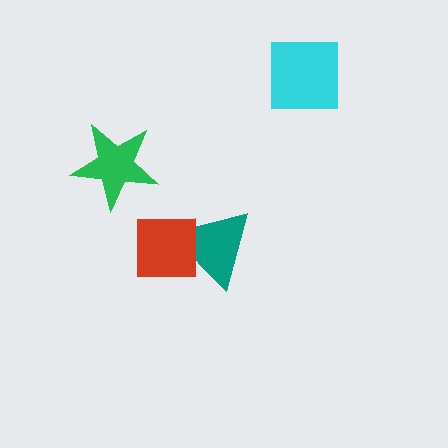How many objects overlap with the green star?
0 objects overlap with the green star.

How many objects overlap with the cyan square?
0 objects overlap with the cyan square.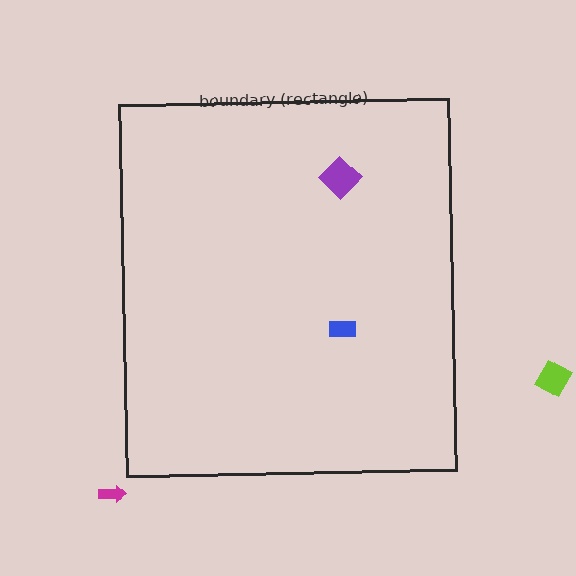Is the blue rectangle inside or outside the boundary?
Inside.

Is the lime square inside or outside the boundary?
Outside.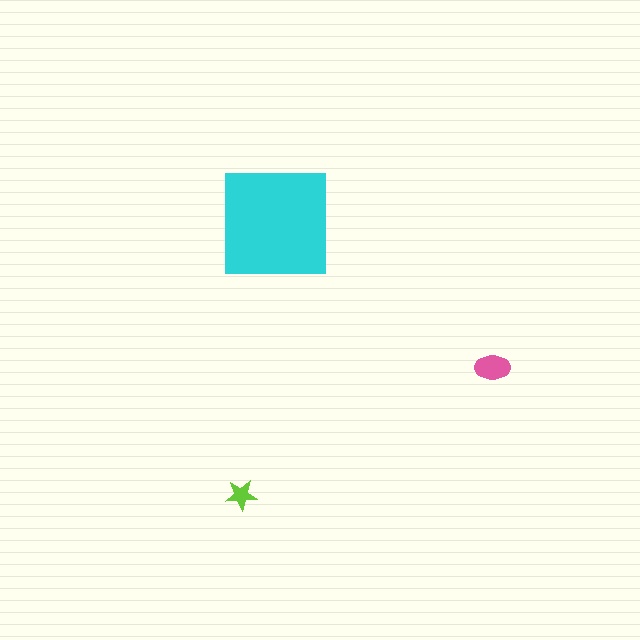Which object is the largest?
The cyan square.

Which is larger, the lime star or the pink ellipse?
The pink ellipse.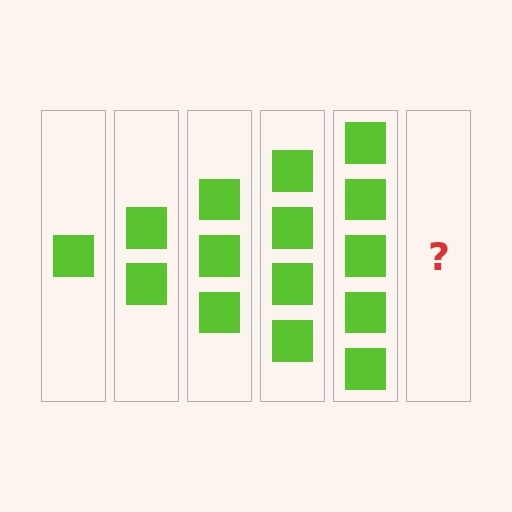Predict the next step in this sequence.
The next step is 6 squares.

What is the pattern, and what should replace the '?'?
The pattern is that each step adds one more square. The '?' should be 6 squares.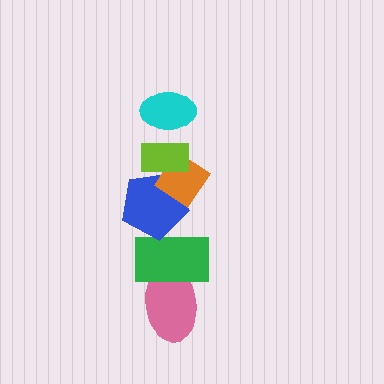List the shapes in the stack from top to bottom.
From top to bottom: the cyan ellipse, the lime rectangle, the orange diamond, the blue pentagon, the green rectangle, the pink ellipse.